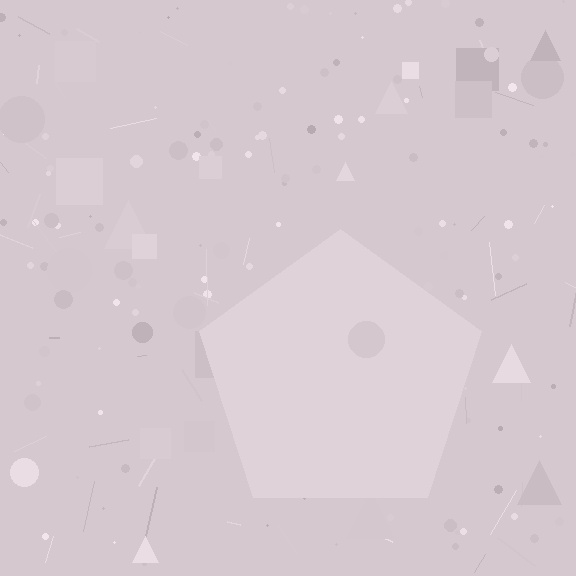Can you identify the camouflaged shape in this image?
The camouflaged shape is a pentagon.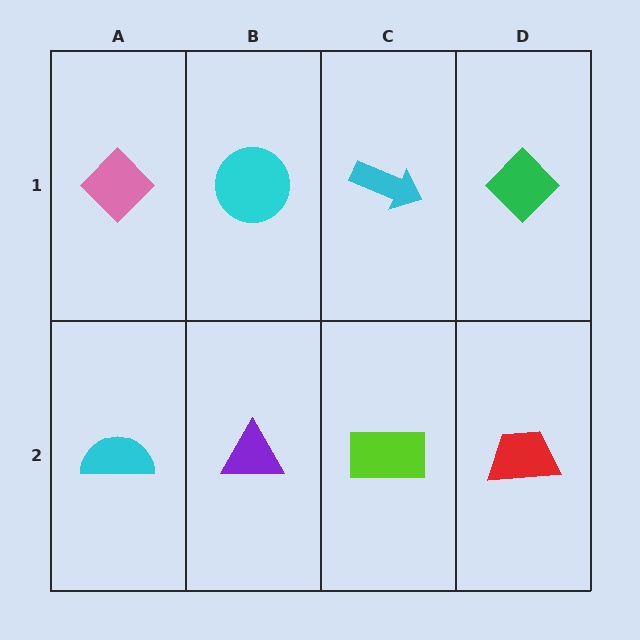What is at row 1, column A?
A pink diamond.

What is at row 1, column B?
A cyan circle.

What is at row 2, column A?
A cyan semicircle.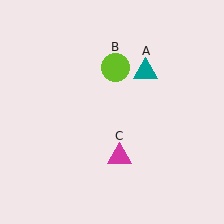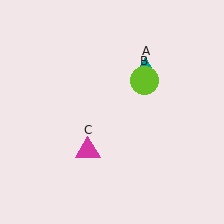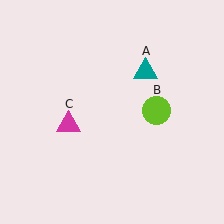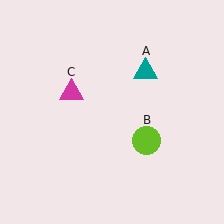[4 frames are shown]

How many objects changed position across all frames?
2 objects changed position: lime circle (object B), magenta triangle (object C).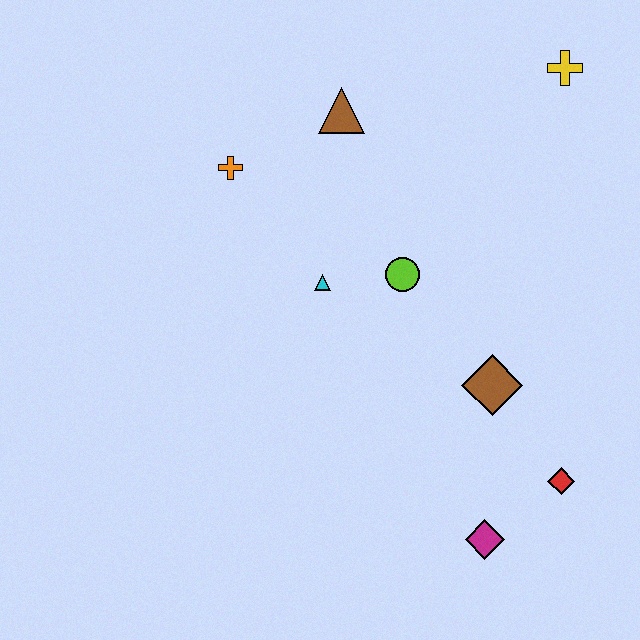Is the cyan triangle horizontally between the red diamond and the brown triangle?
No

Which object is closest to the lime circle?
The cyan triangle is closest to the lime circle.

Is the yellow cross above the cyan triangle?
Yes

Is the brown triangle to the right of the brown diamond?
No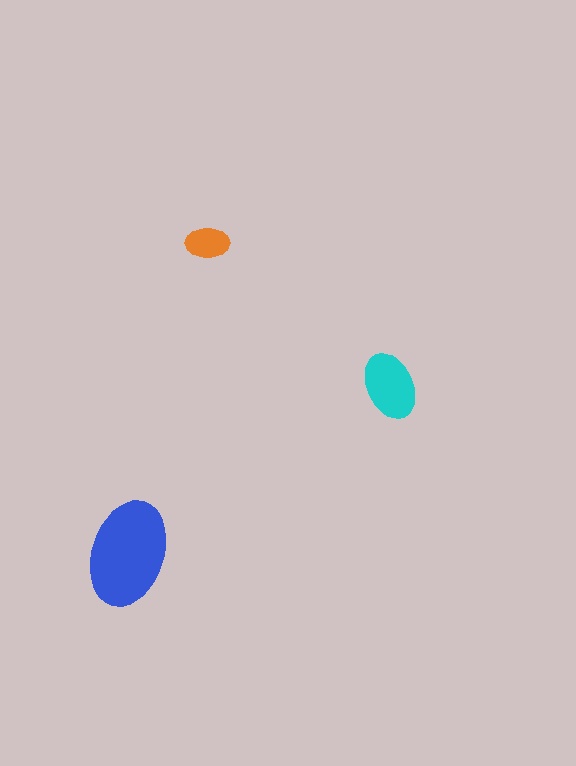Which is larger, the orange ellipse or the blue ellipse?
The blue one.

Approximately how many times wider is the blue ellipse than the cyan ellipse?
About 1.5 times wider.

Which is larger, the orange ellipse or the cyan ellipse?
The cyan one.